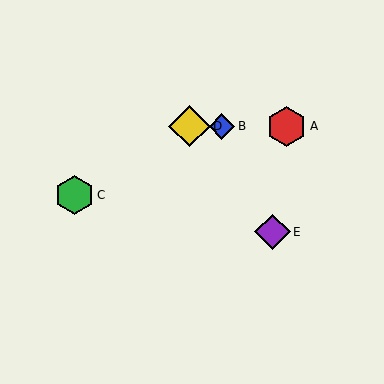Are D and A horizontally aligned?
Yes, both are at y≈126.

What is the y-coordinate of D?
Object D is at y≈126.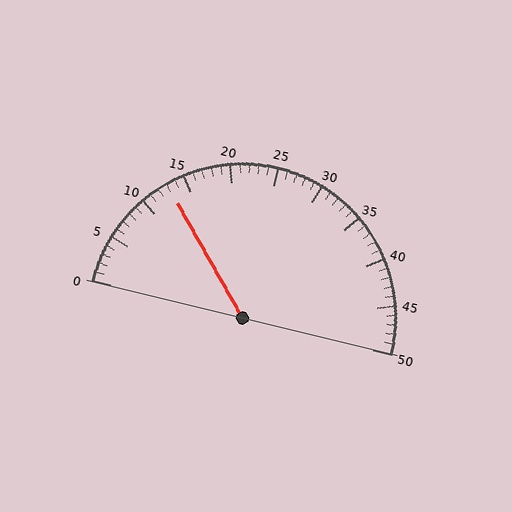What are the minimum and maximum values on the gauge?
The gauge ranges from 0 to 50.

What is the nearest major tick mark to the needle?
The nearest major tick mark is 15.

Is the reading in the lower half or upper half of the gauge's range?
The reading is in the lower half of the range (0 to 50).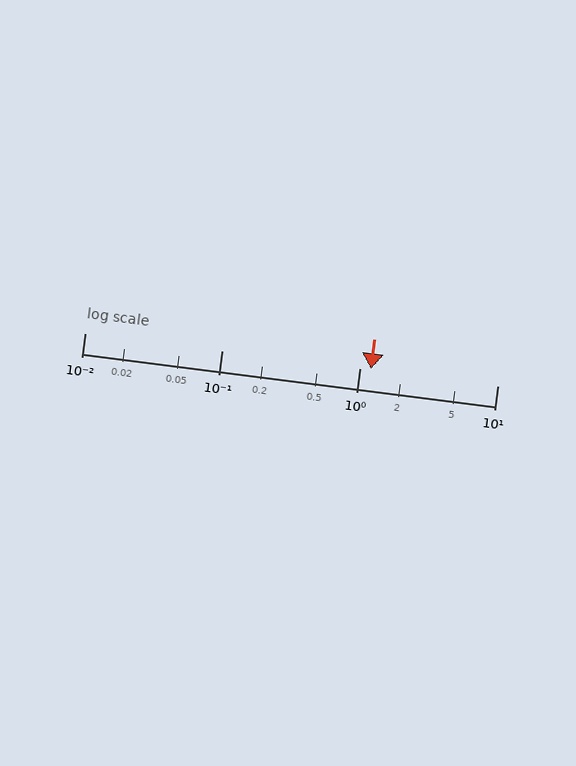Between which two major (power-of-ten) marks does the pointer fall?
The pointer is between 1 and 10.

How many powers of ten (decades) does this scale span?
The scale spans 3 decades, from 0.01 to 10.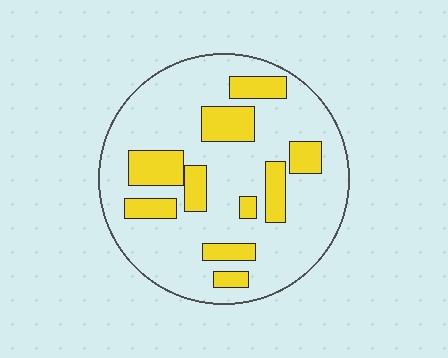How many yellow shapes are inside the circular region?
10.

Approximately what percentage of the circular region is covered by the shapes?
Approximately 25%.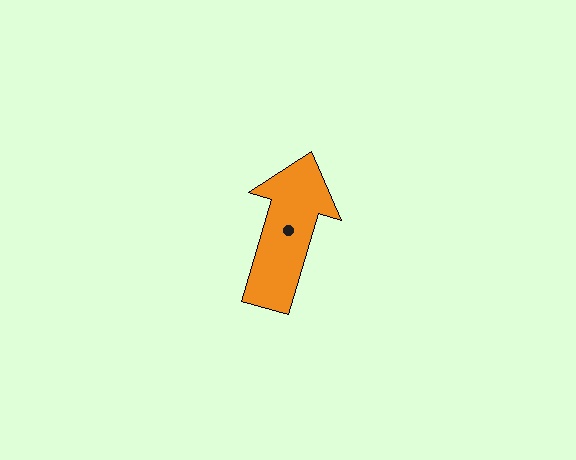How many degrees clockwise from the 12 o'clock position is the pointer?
Approximately 16 degrees.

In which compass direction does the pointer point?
North.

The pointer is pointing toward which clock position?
Roughly 1 o'clock.